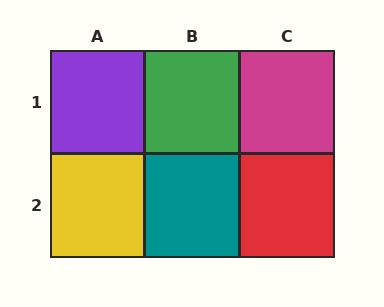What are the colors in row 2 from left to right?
Yellow, teal, red.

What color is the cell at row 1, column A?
Purple.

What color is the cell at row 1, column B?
Green.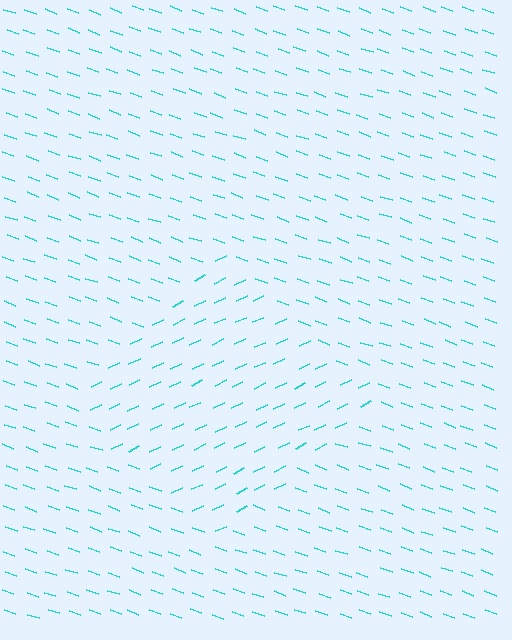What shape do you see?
I see a diamond.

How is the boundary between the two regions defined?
The boundary is defined purely by a change in line orientation (approximately 45 degrees difference). All lines are the same color and thickness.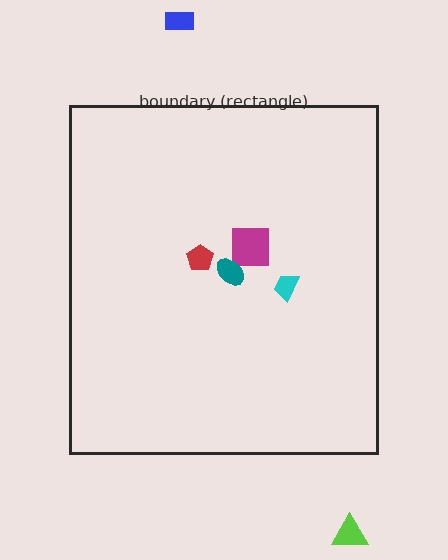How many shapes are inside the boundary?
4 inside, 2 outside.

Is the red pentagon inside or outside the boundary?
Inside.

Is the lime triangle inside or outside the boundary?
Outside.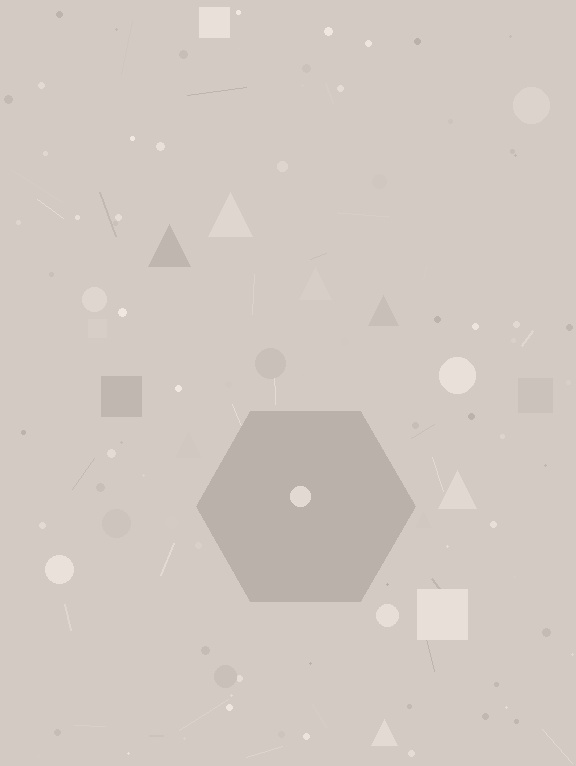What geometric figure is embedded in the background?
A hexagon is embedded in the background.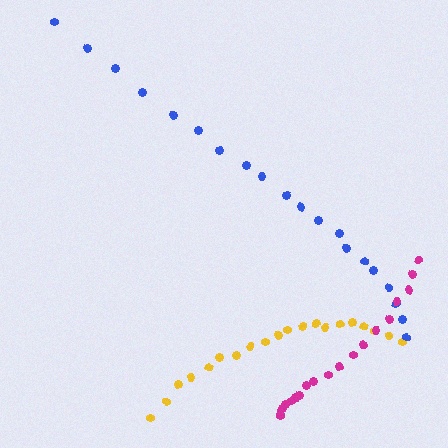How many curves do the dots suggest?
There are 3 distinct paths.